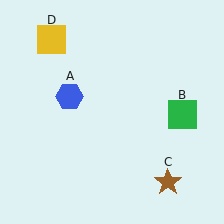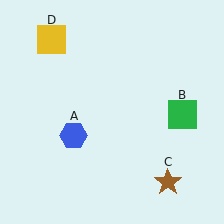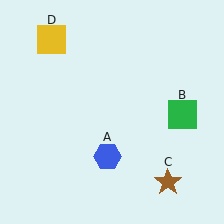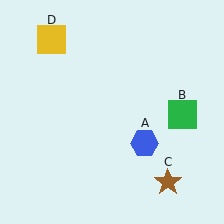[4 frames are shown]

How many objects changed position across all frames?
1 object changed position: blue hexagon (object A).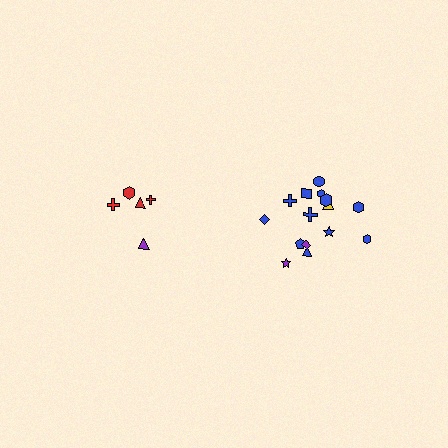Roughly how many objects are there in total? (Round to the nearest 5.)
Roughly 20 objects in total.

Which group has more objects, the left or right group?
The right group.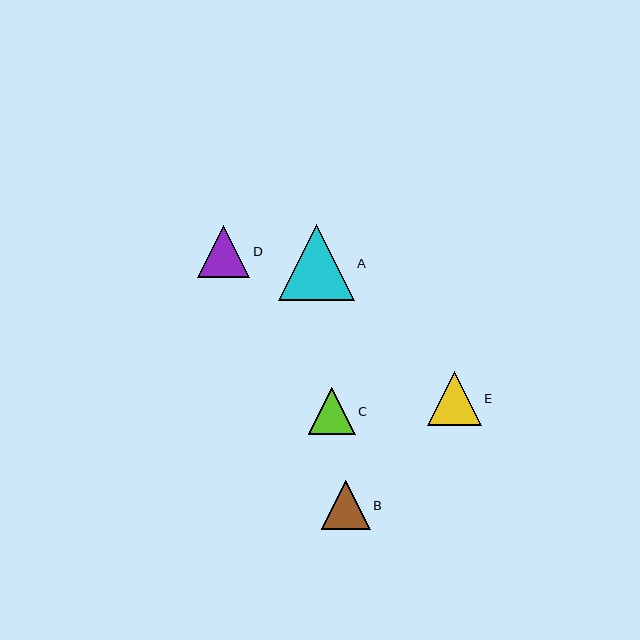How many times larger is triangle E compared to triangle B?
Triangle E is approximately 1.1 times the size of triangle B.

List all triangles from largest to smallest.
From largest to smallest: A, E, D, B, C.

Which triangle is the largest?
Triangle A is the largest with a size of approximately 76 pixels.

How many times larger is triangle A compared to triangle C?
Triangle A is approximately 1.6 times the size of triangle C.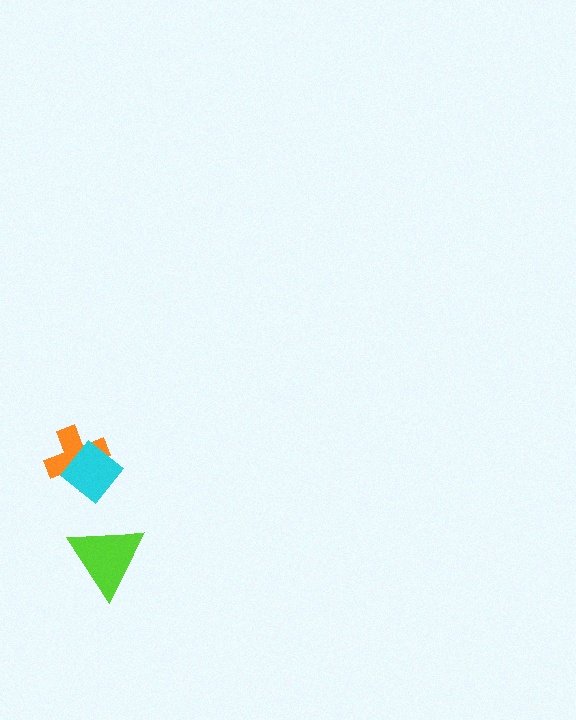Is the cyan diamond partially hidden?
No, no other shape covers it.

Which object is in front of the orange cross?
The cyan diamond is in front of the orange cross.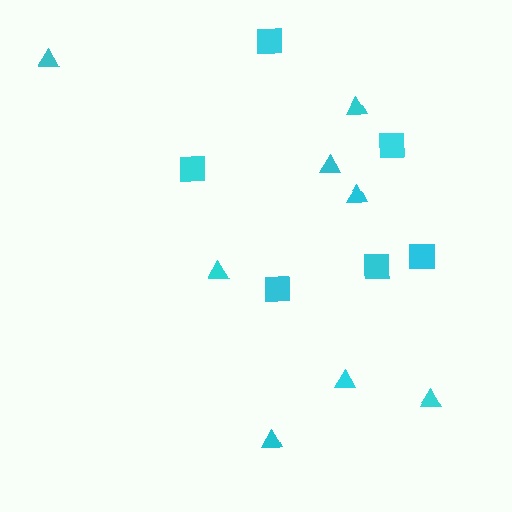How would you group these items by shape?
There are 2 groups: one group of triangles (8) and one group of squares (6).